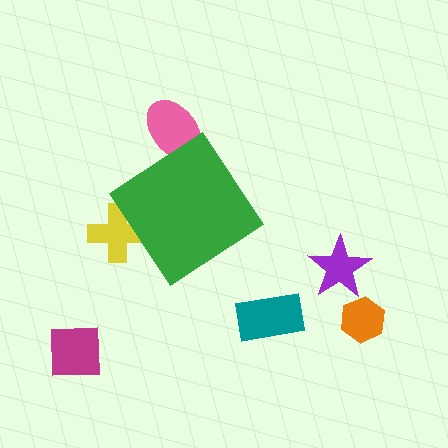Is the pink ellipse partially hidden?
Yes, the pink ellipse is partially hidden behind the green diamond.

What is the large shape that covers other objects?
A green diamond.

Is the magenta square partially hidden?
No, the magenta square is fully visible.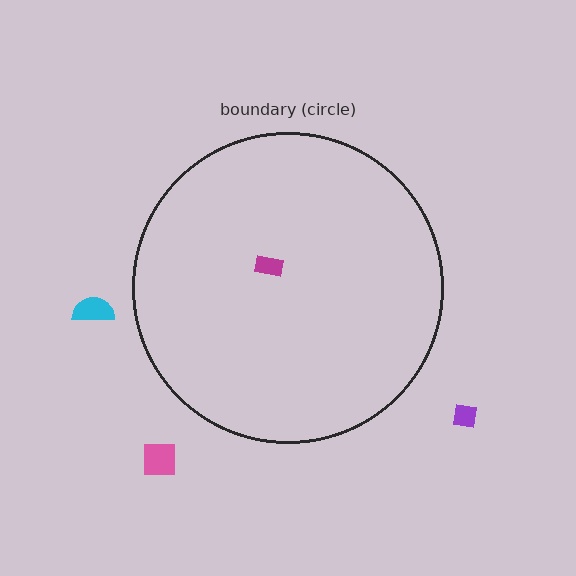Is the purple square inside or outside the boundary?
Outside.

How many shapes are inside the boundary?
1 inside, 3 outside.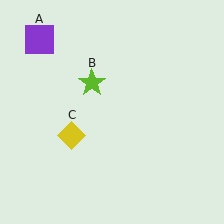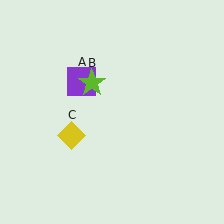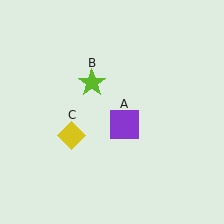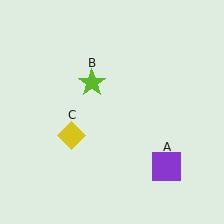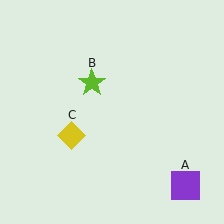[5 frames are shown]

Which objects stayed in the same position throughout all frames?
Lime star (object B) and yellow diamond (object C) remained stationary.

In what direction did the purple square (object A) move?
The purple square (object A) moved down and to the right.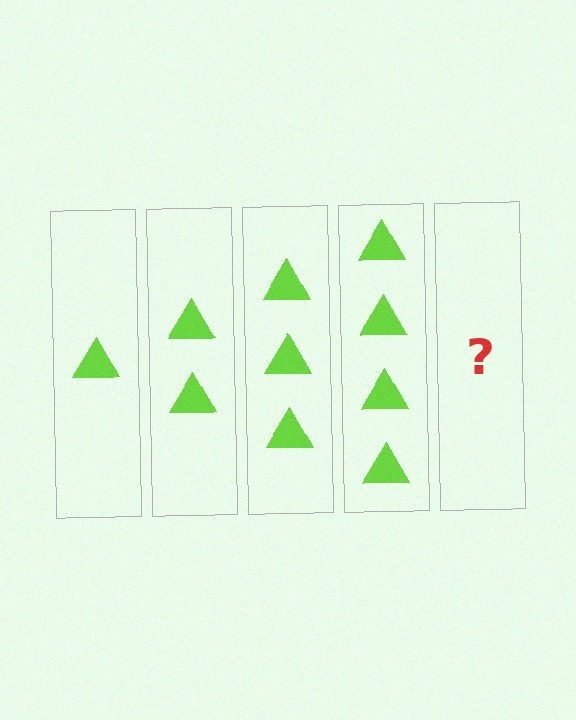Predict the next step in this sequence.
The next step is 5 triangles.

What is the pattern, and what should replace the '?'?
The pattern is that each step adds one more triangle. The '?' should be 5 triangles.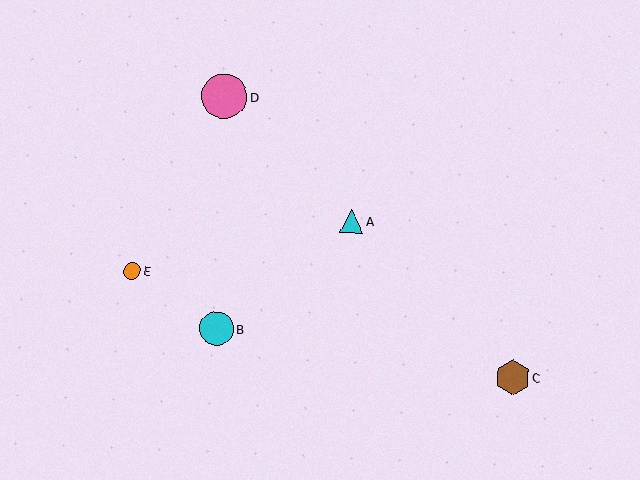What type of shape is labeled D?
Shape D is a pink circle.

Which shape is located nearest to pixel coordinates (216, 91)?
The pink circle (labeled D) at (224, 96) is nearest to that location.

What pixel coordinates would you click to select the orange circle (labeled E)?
Click at (132, 271) to select the orange circle E.